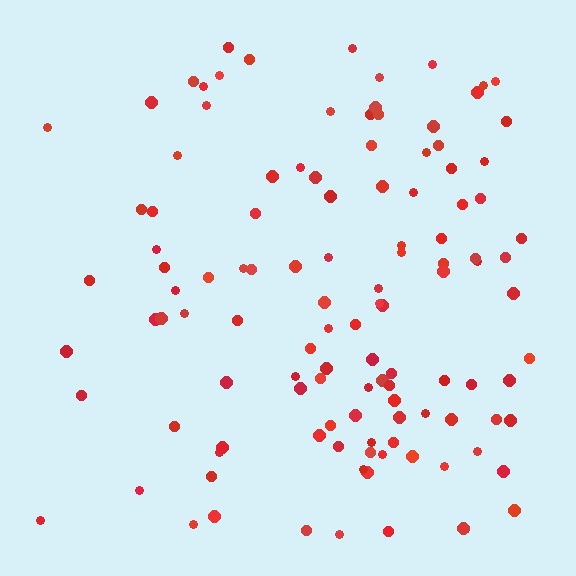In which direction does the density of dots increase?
From left to right, with the right side densest.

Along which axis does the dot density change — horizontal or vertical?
Horizontal.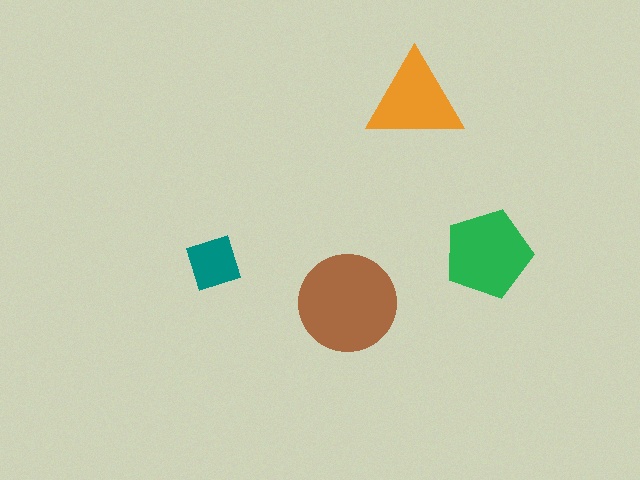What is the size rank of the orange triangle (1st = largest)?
3rd.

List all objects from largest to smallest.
The brown circle, the green pentagon, the orange triangle, the teal square.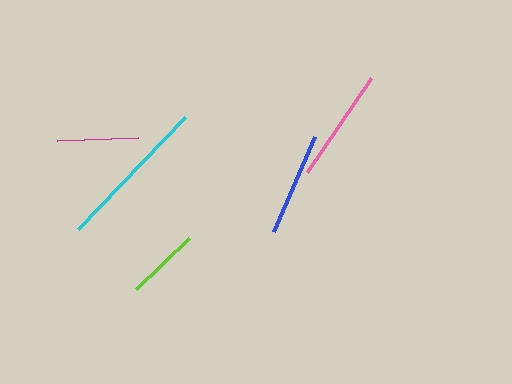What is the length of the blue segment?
The blue segment is approximately 103 pixels long.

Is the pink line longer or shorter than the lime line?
The pink line is longer than the lime line.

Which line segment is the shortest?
The lime line is the shortest at approximately 74 pixels.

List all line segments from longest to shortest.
From longest to shortest: cyan, pink, blue, magenta, lime.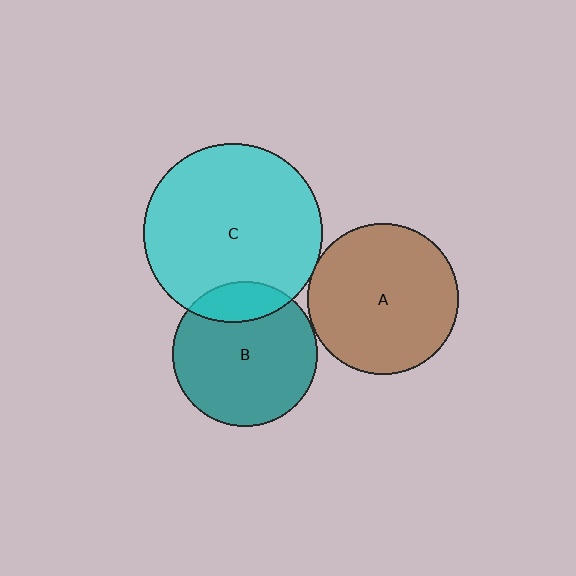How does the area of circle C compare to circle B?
Approximately 1.5 times.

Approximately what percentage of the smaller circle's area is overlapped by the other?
Approximately 20%.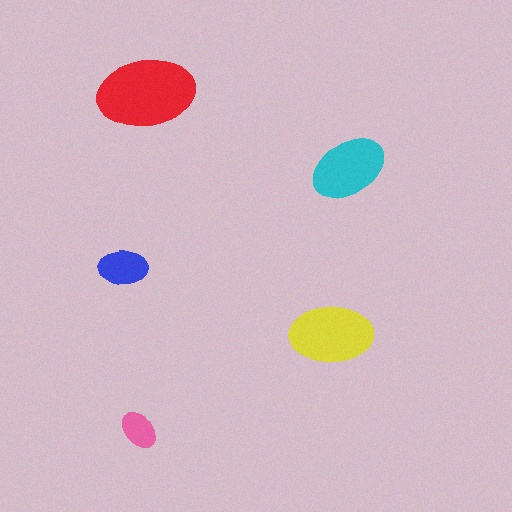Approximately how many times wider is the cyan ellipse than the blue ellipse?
About 1.5 times wider.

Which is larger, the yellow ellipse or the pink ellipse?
The yellow one.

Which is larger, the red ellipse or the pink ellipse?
The red one.